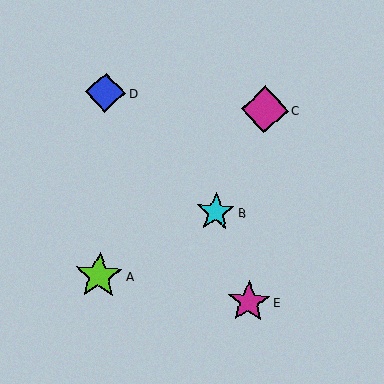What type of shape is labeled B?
Shape B is a cyan star.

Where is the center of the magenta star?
The center of the magenta star is at (249, 302).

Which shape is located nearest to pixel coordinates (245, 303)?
The magenta star (labeled E) at (249, 302) is nearest to that location.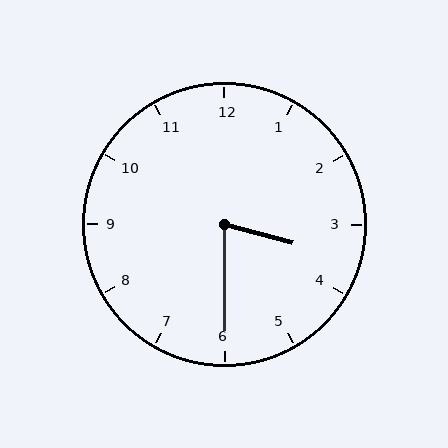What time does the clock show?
3:30.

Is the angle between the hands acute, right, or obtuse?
It is acute.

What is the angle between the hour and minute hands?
Approximately 75 degrees.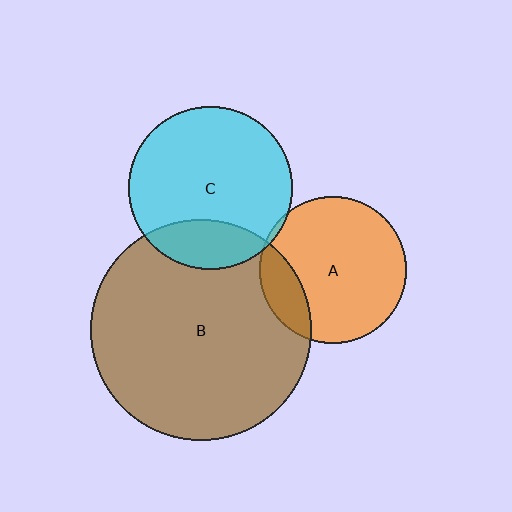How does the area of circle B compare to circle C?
Approximately 1.8 times.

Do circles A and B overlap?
Yes.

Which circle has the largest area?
Circle B (brown).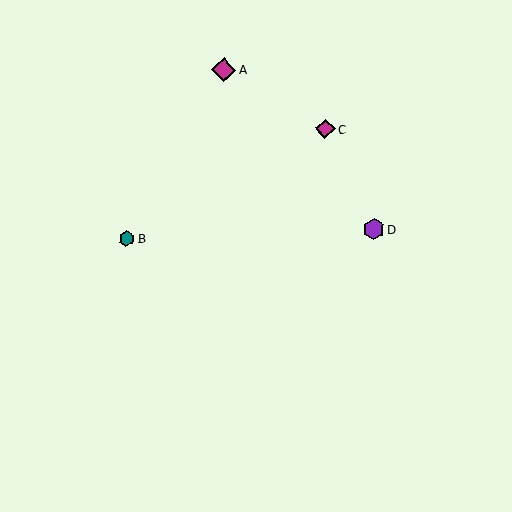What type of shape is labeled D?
Shape D is a purple hexagon.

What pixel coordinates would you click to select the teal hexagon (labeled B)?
Click at (127, 238) to select the teal hexagon B.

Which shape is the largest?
The magenta diamond (labeled A) is the largest.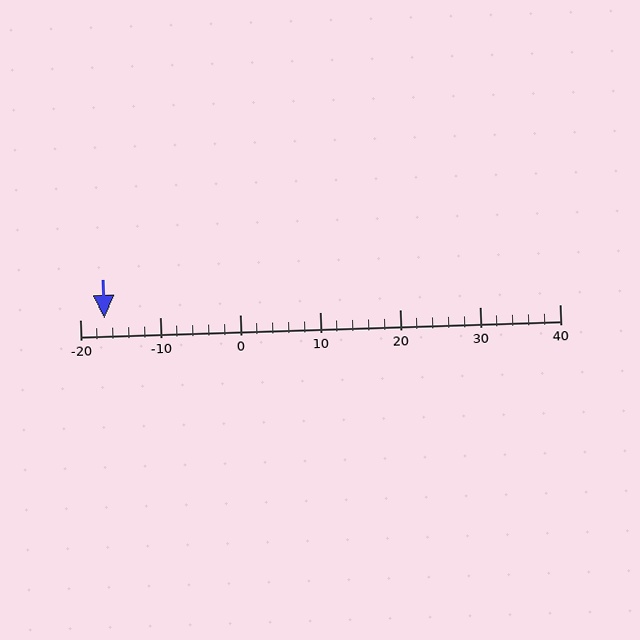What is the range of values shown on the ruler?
The ruler shows values from -20 to 40.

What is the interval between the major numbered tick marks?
The major tick marks are spaced 10 units apart.